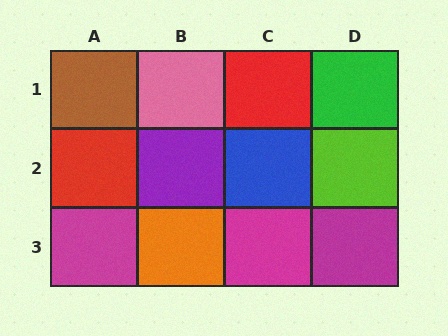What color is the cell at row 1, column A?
Brown.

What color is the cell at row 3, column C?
Magenta.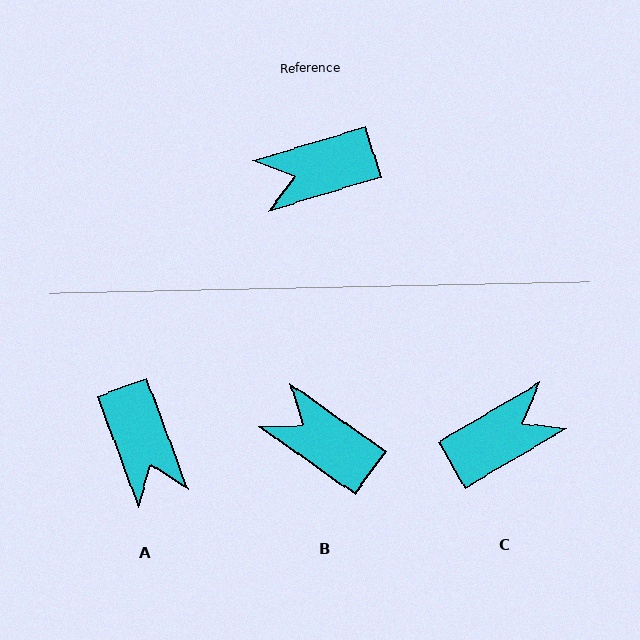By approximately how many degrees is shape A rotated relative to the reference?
Approximately 93 degrees counter-clockwise.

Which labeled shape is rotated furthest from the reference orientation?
C, about 166 degrees away.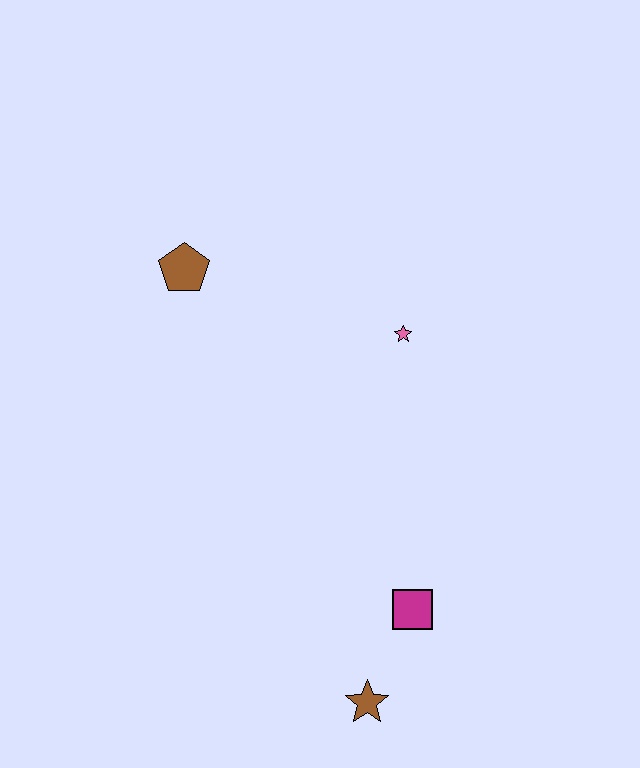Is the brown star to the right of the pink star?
No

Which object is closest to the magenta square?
The brown star is closest to the magenta square.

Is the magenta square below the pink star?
Yes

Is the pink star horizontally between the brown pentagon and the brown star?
No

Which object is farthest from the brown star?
The brown pentagon is farthest from the brown star.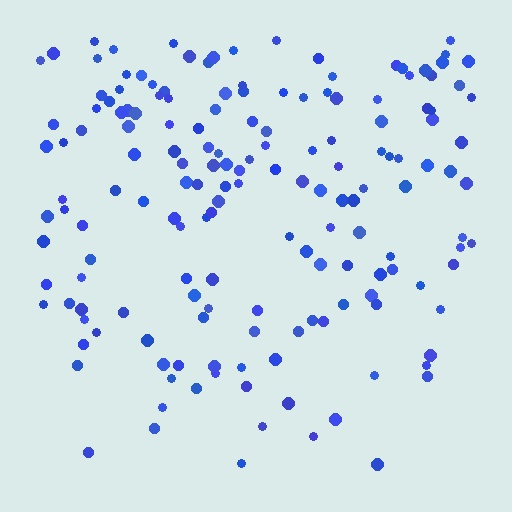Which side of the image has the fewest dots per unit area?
The bottom.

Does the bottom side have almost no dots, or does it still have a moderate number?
Still a moderate number, just noticeably fewer than the top.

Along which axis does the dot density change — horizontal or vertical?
Vertical.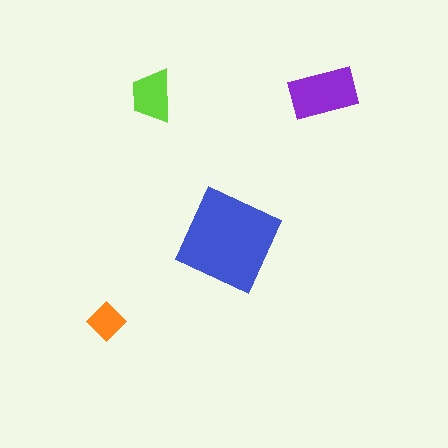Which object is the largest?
The blue square.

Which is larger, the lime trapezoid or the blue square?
The blue square.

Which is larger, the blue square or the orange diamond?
The blue square.